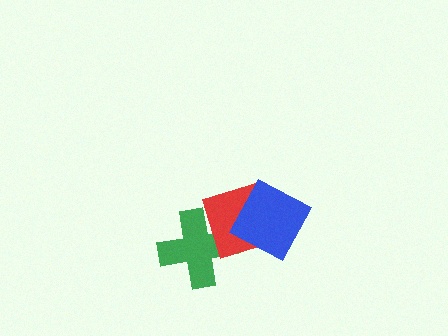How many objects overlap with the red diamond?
2 objects overlap with the red diamond.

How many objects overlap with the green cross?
1 object overlaps with the green cross.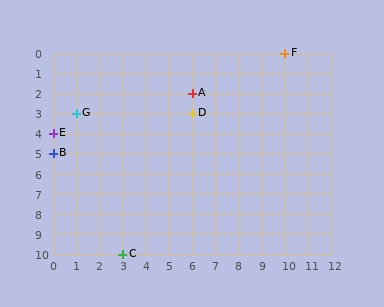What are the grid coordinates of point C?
Point C is at grid coordinates (3, 10).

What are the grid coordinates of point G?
Point G is at grid coordinates (1, 3).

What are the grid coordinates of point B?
Point B is at grid coordinates (0, 5).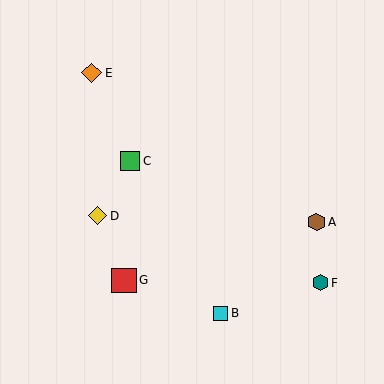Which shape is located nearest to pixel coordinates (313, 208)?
The brown hexagon (labeled A) at (316, 222) is nearest to that location.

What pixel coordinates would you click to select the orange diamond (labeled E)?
Click at (92, 73) to select the orange diamond E.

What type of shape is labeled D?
Shape D is a yellow diamond.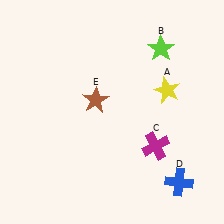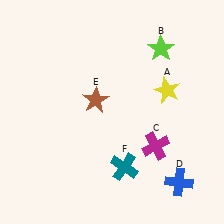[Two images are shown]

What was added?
A teal cross (F) was added in Image 2.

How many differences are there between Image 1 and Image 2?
There is 1 difference between the two images.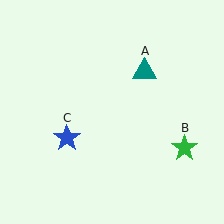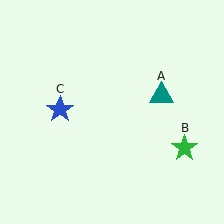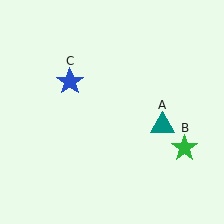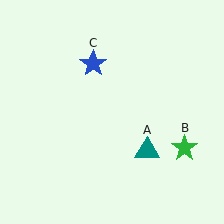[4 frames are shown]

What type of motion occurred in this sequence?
The teal triangle (object A), blue star (object C) rotated clockwise around the center of the scene.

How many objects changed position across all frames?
2 objects changed position: teal triangle (object A), blue star (object C).